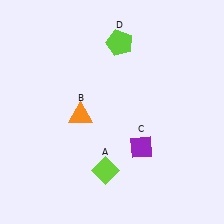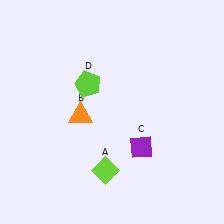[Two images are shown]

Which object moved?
The lime pentagon (D) moved down.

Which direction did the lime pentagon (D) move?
The lime pentagon (D) moved down.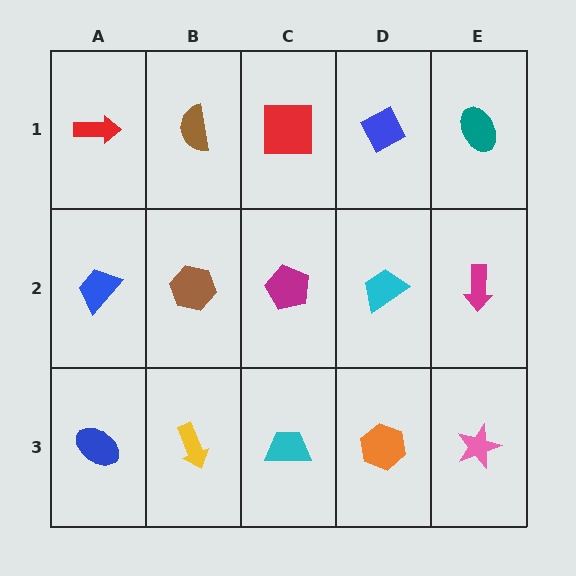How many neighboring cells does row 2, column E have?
3.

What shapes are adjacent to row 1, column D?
A cyan trapezoid (row 2, column D), a red square (row 1, column C), a teal ellipse (row 1, column E).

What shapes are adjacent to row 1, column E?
A magenta arrow (row 2, column E), a blue diamond (row 1, column D).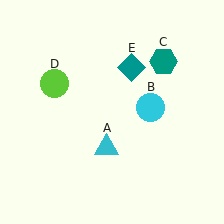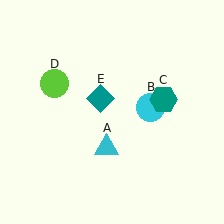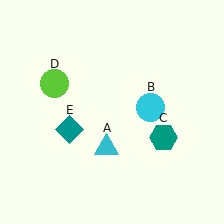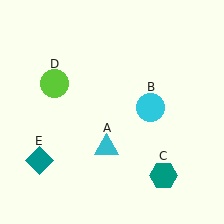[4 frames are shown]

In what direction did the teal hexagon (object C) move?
The teal hexagon (object C) moved down.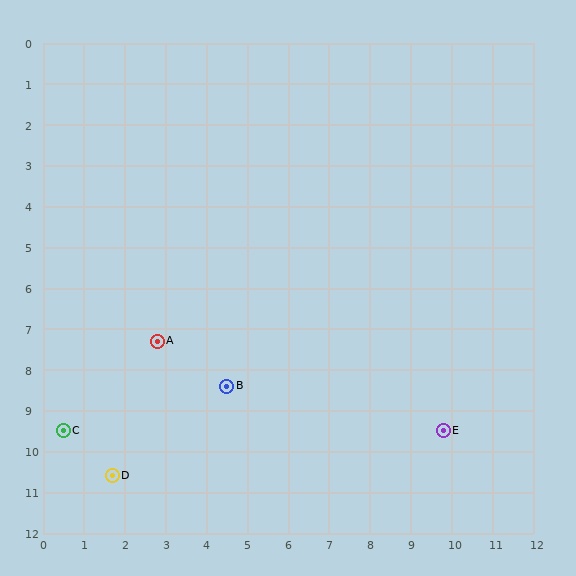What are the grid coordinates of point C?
Point C is at approximately (0.5, 9.5).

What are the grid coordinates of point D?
Point D is at approximately (1.7, 10.6).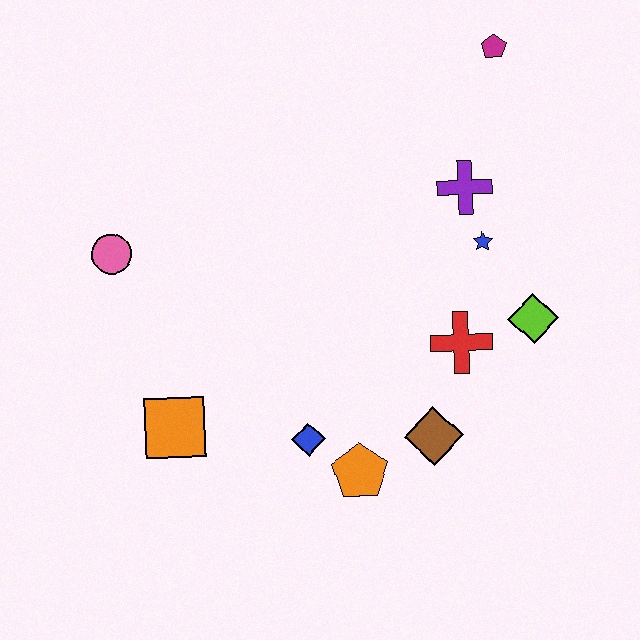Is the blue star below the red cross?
No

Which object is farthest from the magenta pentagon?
The orange square is farthest from the magenta pentagon.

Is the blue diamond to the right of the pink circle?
Yes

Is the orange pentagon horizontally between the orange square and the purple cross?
Yes